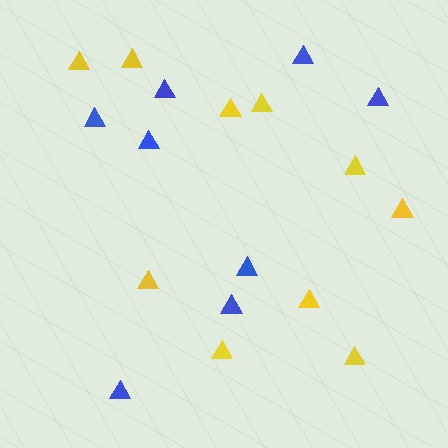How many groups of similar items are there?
There are 2 groups: one group of yellow triangles (10) and one group of blue triangles (8).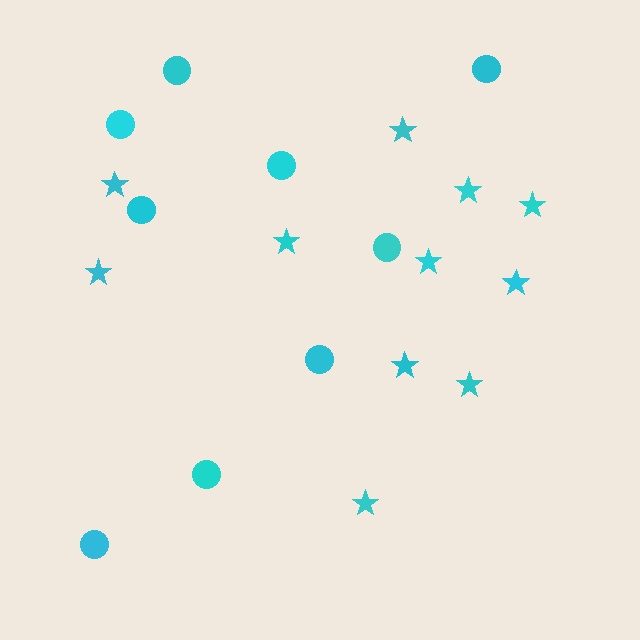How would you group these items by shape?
There are 2 groups: one group of circles (9) and one group of stars (11).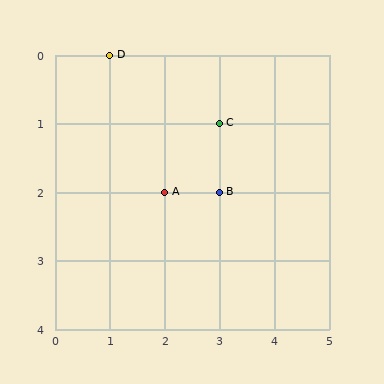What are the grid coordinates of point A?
Point A is at grid coordinates (2, 2).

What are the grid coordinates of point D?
Point D is at grid coordinates (1, 0).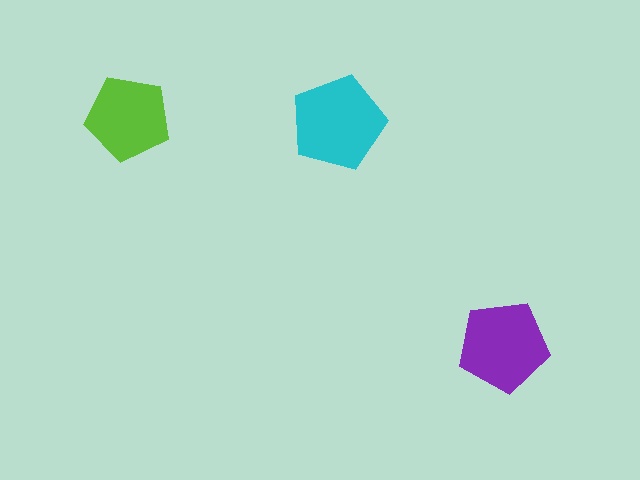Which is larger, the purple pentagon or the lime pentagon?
The purple one.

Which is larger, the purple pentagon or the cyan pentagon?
The cyan one.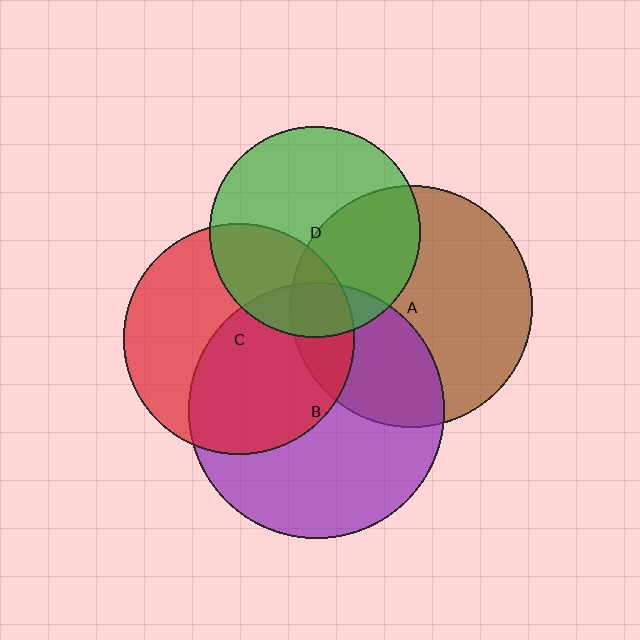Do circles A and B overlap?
Yes.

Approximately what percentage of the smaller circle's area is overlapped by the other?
Approximately 35%.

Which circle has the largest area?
Circle B (purple).